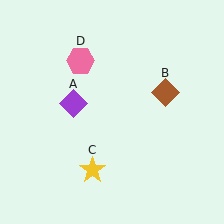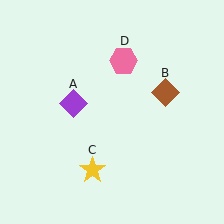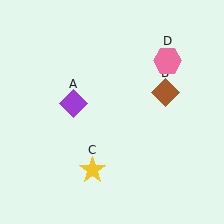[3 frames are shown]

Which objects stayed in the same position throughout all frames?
Purple diamond (object A) and brown diamond (object B) and yellow star (object C) remained stationary.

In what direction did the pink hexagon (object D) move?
The pink hexagon (object D) moved right.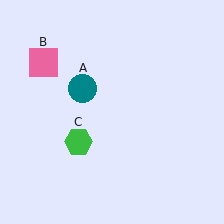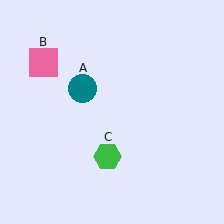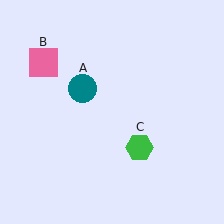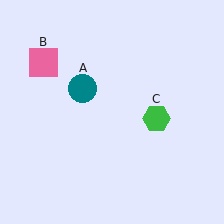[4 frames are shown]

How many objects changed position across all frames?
1 object changed position: green hexagon (object C).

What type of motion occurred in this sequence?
The green hexagon (object C) rotated counterclockwise around the center of the scene.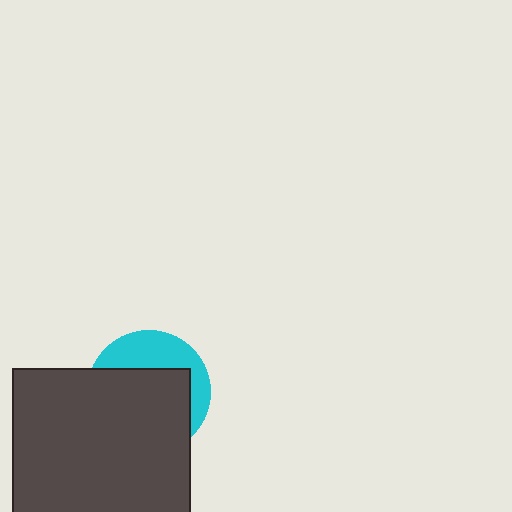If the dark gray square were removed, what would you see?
You would see the complete cyan circle.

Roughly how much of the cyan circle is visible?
A small part of it is visible (roughly 34%).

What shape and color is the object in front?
The object in front is a dark gray square.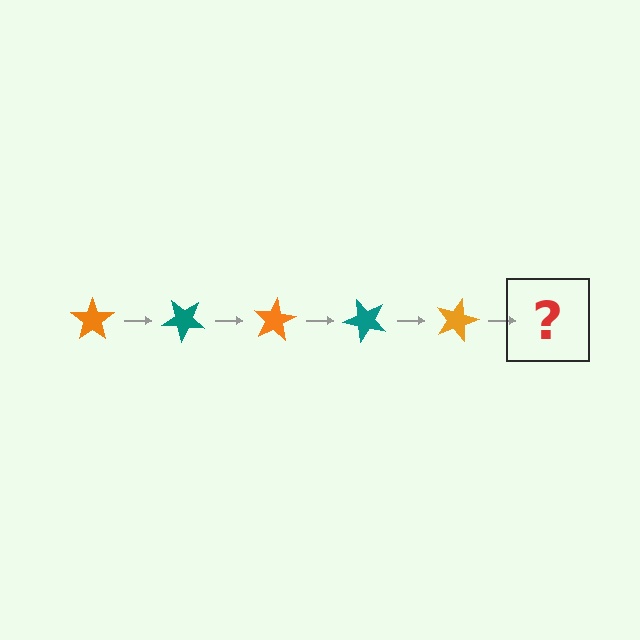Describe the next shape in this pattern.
It should be a teal star, rotated 200 degrees from the start.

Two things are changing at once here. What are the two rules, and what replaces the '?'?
The two rules are that it rotates 40 degrees each step and the color cycles through orange and teal. The '?' should be a teal star, rotated 200 degrees from the start.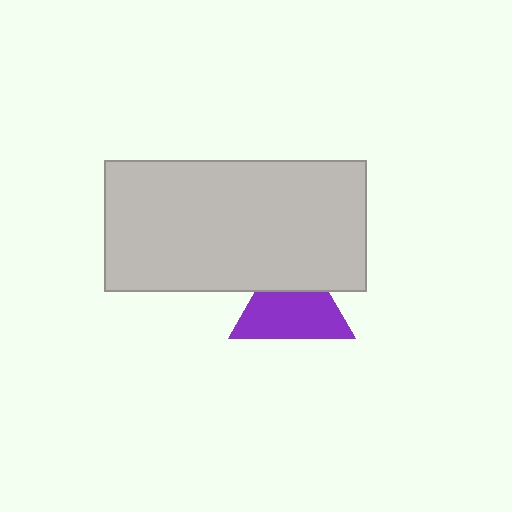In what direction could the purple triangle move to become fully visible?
The purple triangle could move down. That would shift it out from behind the light gray rectangle entirely.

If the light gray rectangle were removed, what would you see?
You would see the complete purple triangle.